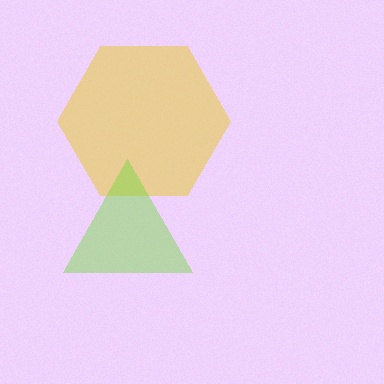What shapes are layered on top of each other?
The layered shapes are: a yellow hexagon, a lime triangle.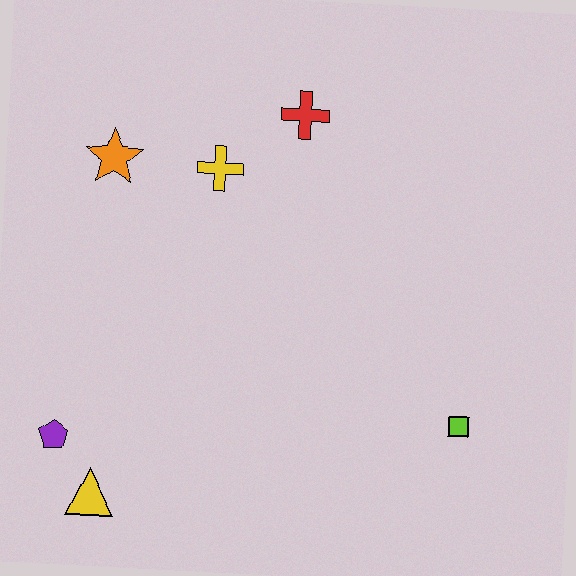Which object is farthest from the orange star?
The lime square is farthest from the orange star.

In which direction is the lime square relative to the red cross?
The lime square is below the red cross.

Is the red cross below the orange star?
No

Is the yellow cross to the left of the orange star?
No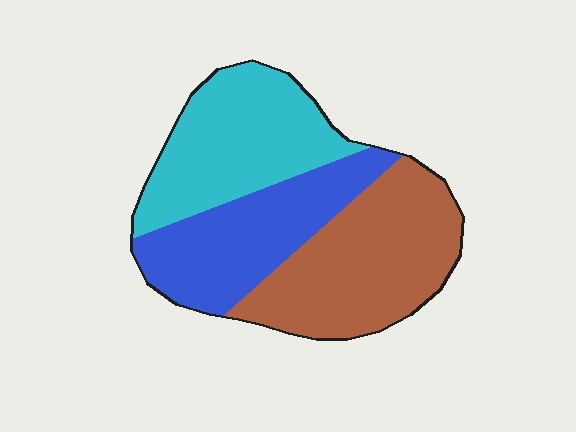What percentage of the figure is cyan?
Cyan covers around 35% of the figure.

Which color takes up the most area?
Brown, at roughly 40%.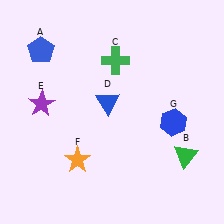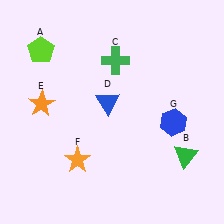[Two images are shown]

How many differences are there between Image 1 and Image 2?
There are 2 differences between the two images.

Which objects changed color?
A changed from blue to lime. E changed from purple to orange.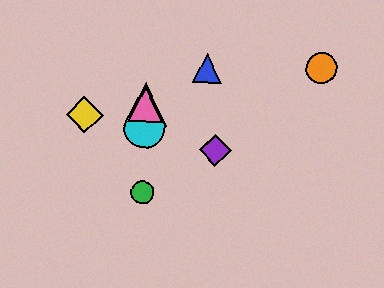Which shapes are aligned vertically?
The red triangle, the green circle, the cyan circle, the pink triangle are aligned vertically.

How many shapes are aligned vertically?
4 shapes (the red triangle, the green circle, the cyan circle, the pink triangle) are aligned vertically.